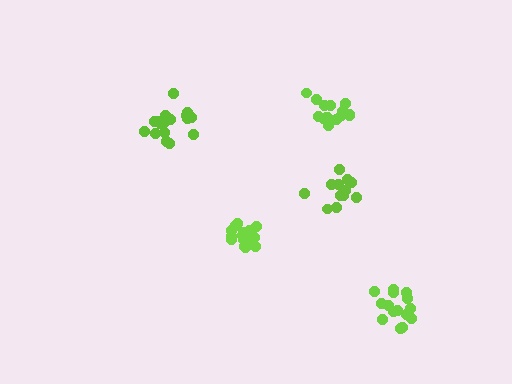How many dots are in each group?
Group 1: 15 dots, Group 2: 16 dots, Group 3: 12 dots, Group 4: 18 dots, Group 5: 17 dots (78 total).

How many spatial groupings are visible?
There are 5 spatial groupings.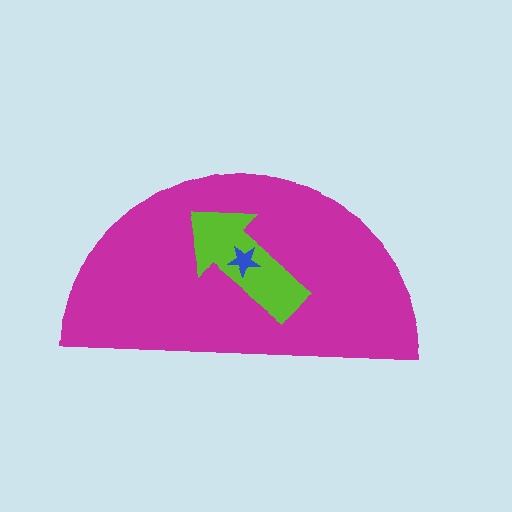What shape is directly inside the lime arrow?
The blue star.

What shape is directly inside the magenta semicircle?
The lime arrow.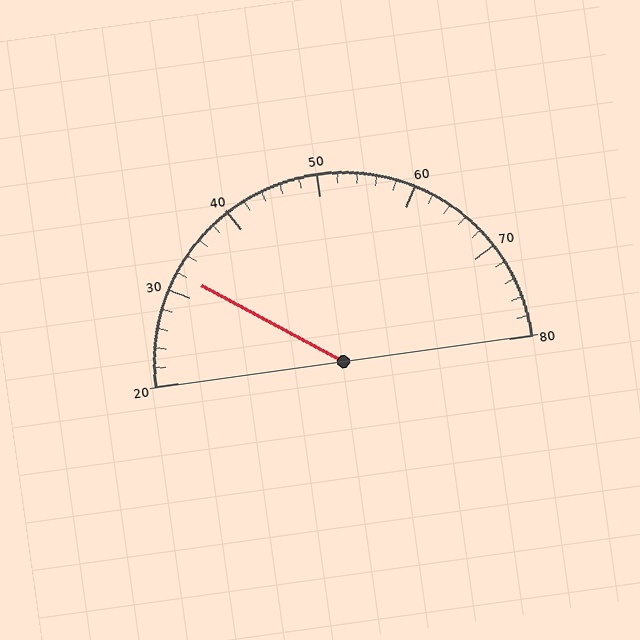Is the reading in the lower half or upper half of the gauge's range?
The reading is in the lower half of the range (20 to 80).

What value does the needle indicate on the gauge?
The needle indicates approximately 32.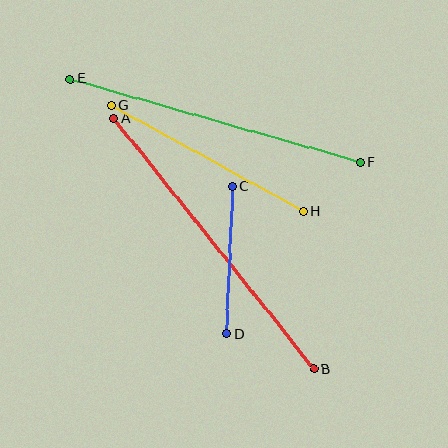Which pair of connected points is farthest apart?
Points A and B are farthest apart.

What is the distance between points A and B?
The distance is approximately 321 pixels.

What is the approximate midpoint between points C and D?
The midpoint is at approximately (229, 260) pixels.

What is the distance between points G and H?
The distance is approximately 220 pixels.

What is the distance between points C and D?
The distance is approximately 148 pixels.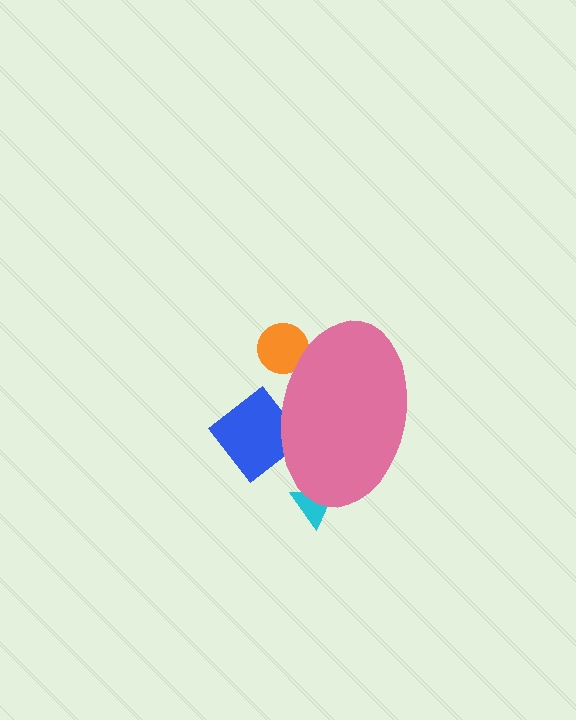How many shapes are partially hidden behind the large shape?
3 shapes are partially hidden.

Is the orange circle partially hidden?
Yes, the orange circle is partially hidden behind the pink ellipse.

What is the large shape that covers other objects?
A pink ellipse.